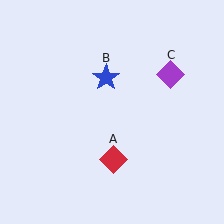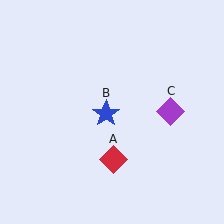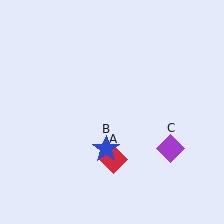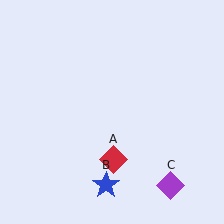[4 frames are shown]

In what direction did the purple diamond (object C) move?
The purple diamond (object C) moved down.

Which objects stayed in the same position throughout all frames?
Red diamond (object A) remained stationary.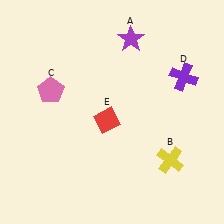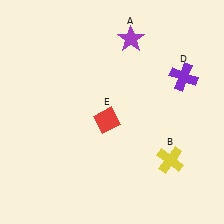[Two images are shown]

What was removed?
The pink pentagon (C) was removed in Image 2.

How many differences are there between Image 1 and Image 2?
There is 1 difference between the two images.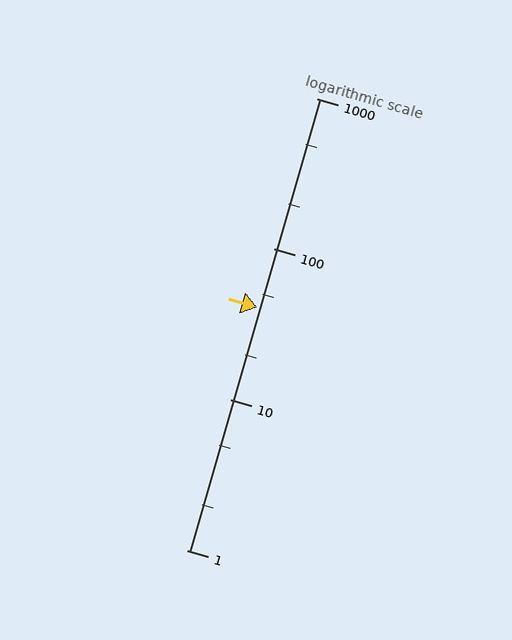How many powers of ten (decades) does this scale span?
The scale spans 3 decades, from 1 to 1000.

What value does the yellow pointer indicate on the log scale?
The pointer indicates approximately 41.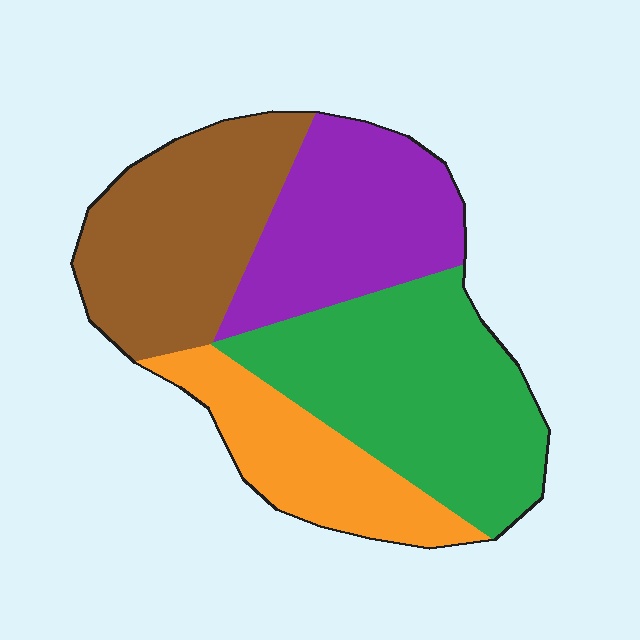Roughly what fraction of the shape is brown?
Brown takes up between a sixth and a third of the shape.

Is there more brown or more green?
Green.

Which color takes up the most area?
Green, at roughly 35%.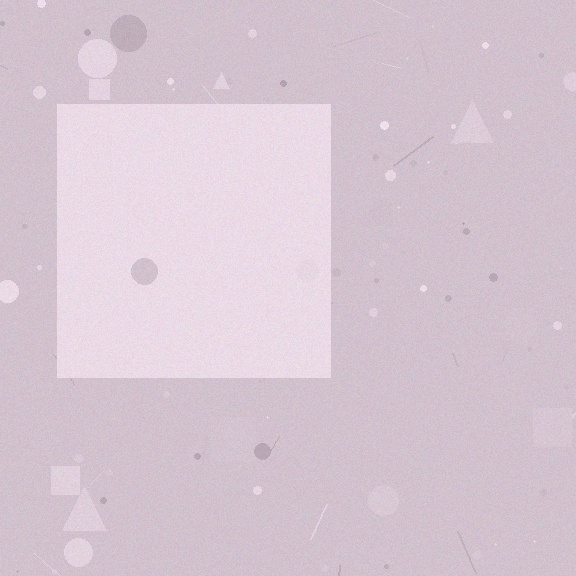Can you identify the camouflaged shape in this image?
The camouflaged shape is a square.